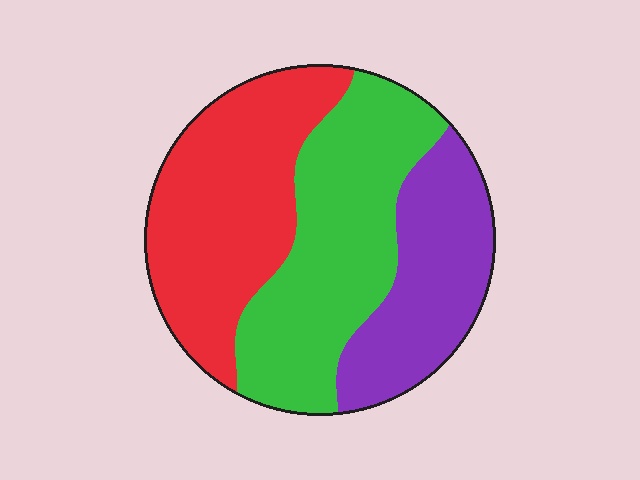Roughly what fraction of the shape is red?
Red takes up about three eighths (3/8) of the shape.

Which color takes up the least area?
Purple, at roughly 25%.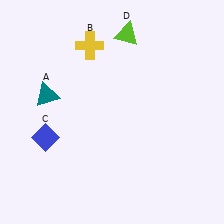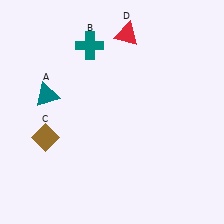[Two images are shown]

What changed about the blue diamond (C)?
In Image 1, C is blue. In Image 2, it changed to brown.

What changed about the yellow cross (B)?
In Image 1, B is yellow. In Image 2, it changed to teal.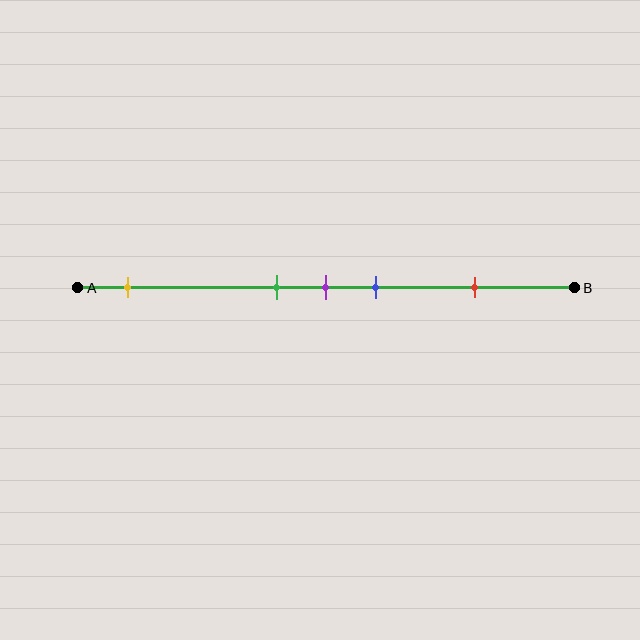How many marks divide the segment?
There are 5 marks dividing the segment.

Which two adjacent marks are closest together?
The green and purple marks are the closest adjacent pair.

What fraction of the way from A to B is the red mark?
The red mark is approximately 80% (0.8) of the way from A to B.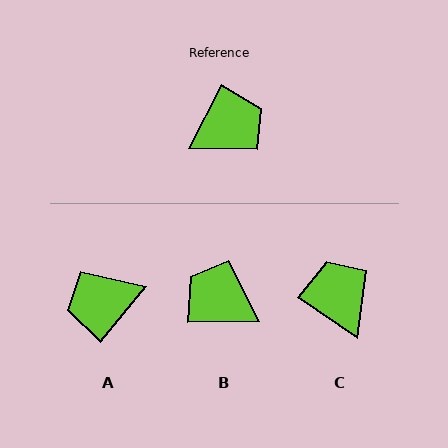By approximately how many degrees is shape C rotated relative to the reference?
Approximately 83 degrees counter-clockwise.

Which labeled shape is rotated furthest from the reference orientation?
A, about 167 degrees away.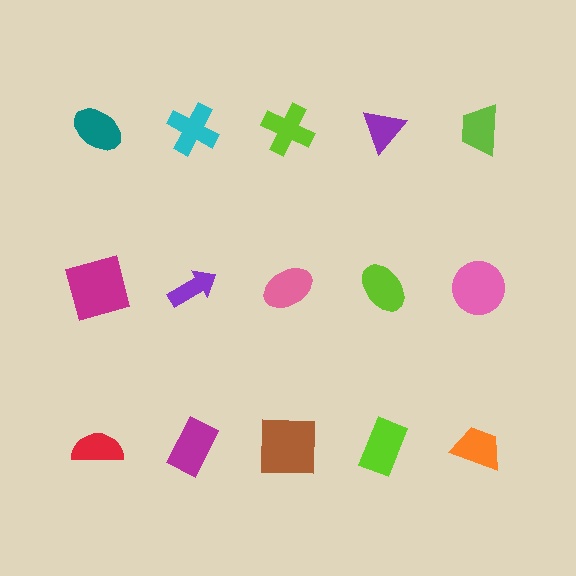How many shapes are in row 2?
5 shapes.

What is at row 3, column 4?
A lime rectangle.